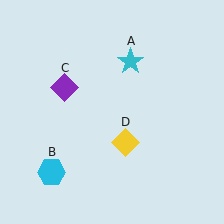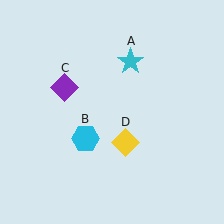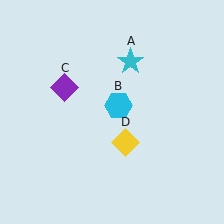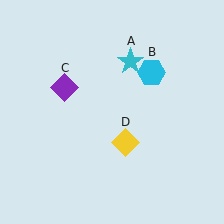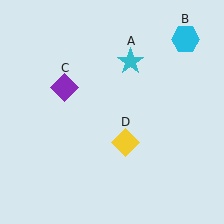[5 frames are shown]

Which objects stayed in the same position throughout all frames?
Cyan star (object A) and purple diamond (object C) and yellow diamond (object D) remained stationary.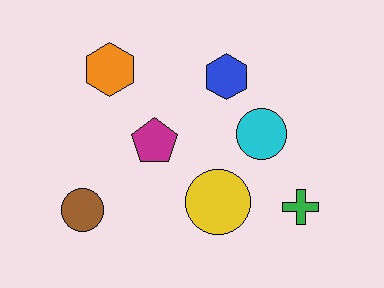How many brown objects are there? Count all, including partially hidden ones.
There is 1 brown object.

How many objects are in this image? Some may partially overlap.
There are 7 objects.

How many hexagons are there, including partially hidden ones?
There are 2 hexagons.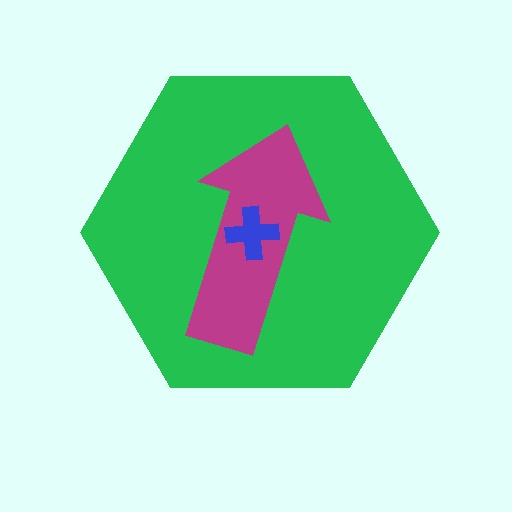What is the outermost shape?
The green hexagon.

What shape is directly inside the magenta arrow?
The blue cross.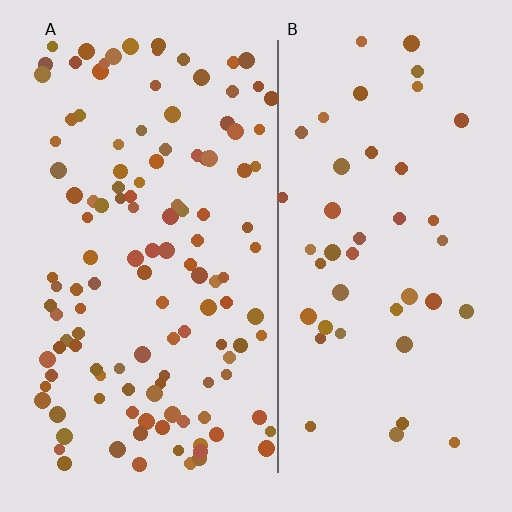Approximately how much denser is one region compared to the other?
Approximately 2.8× — region A over region B.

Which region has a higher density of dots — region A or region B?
A (the left).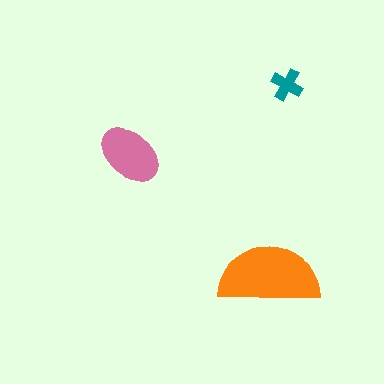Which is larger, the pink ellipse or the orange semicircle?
The orange semicircle.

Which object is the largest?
The orange semicircle.